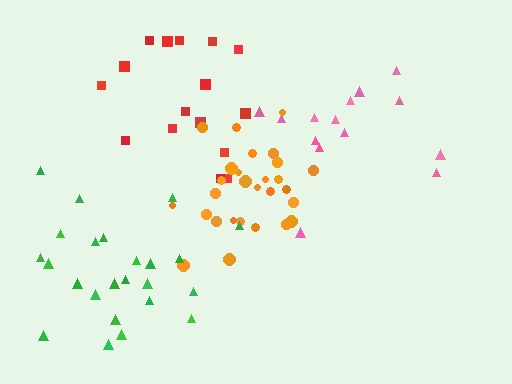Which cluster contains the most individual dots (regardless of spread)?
Orange (28).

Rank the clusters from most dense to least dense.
orange, green, red, pink.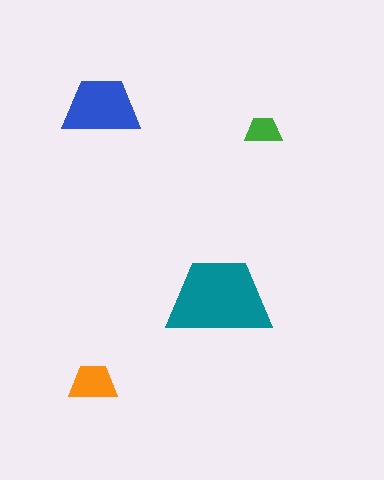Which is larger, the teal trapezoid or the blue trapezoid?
The teal one.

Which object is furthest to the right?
The green trapezoid is rightmost.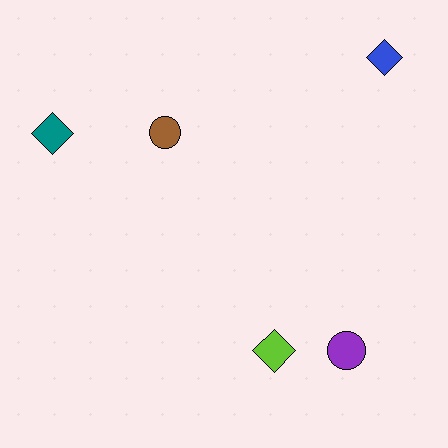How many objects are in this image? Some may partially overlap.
There are 5 objects.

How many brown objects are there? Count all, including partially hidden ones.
There is 1 brown object.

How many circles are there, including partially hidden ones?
There are 2 circles.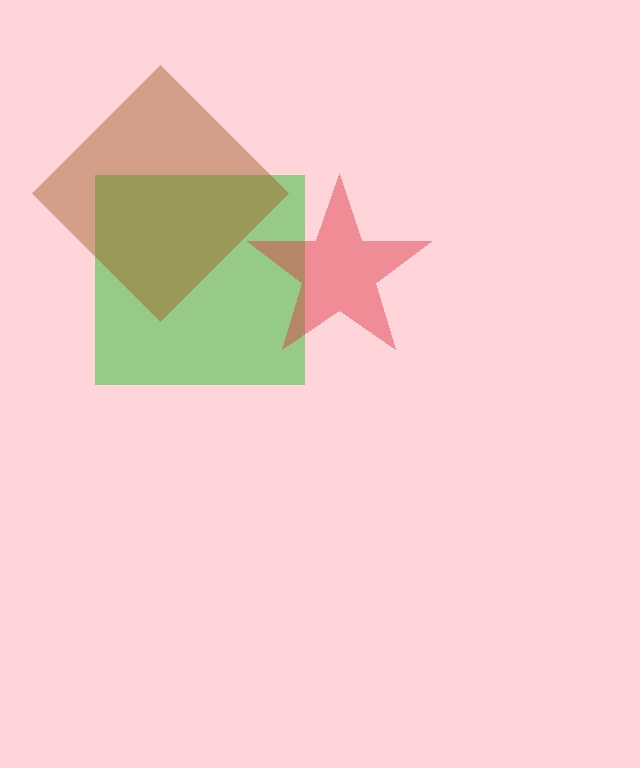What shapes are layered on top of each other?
The layered shapes are: a green square, a brown diamond, a red star.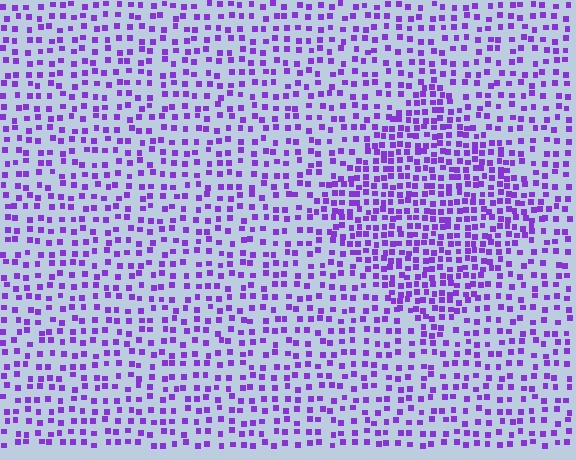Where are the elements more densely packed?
The elements are more densely packed inside the diamond boundary.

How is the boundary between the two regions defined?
The boundary is defined by a change in element density (approximately 1.9x ratio). All elements are the same color, size, and shape.